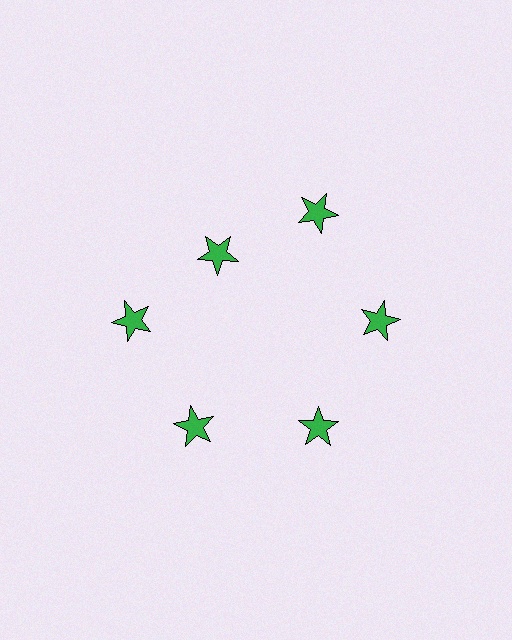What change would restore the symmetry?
The symmetry would be restored by moving it outward, back onto the ring so that all 6 stars sit at equal angles and equal distance from the center.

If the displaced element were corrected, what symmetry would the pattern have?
It would have 6-fold rotational symmetry — the pattern would map onto itself every 60 degrees.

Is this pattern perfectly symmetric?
No. The 6 green stars are arranged in a ring, but one element near the 11 o'clock position is pulled inward toward the center, breaking the 6-fold rotational symmetry.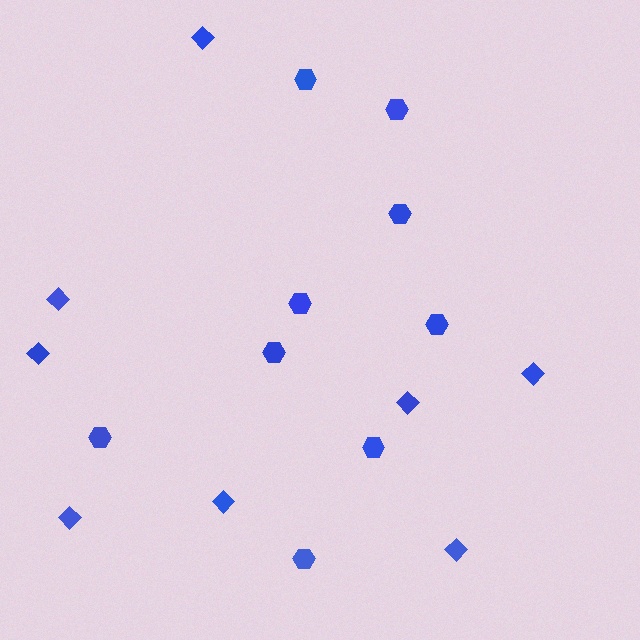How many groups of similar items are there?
There are 2 groups: one group of diamonds (8) and one group of hexagons (9).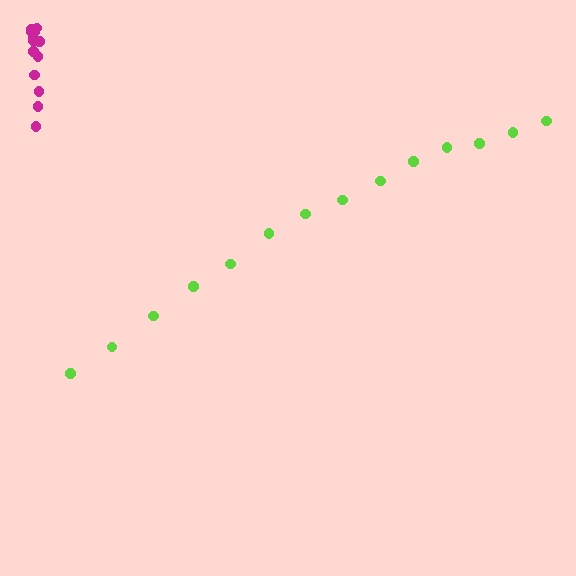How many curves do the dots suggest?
There are 2 distinct paths.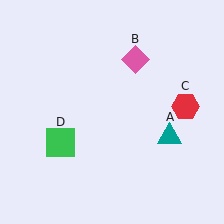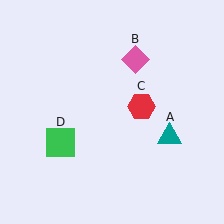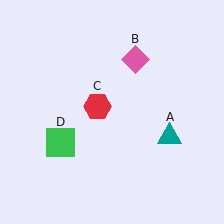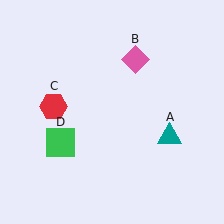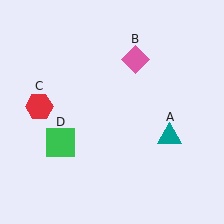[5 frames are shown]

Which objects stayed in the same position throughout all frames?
Teal triangle (object A) and pink diamond (object B) and green square (object D) remained stationary.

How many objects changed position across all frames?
1 object changed position: red hexagon (object C).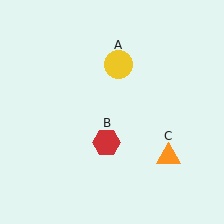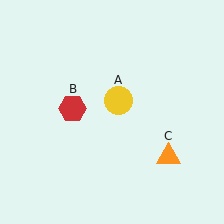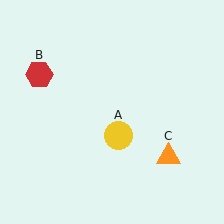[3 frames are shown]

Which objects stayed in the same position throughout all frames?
Orange triangle (object C) remained stationary.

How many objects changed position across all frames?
2 objects changed position: yellow circle (object A), red hexagon (object B).